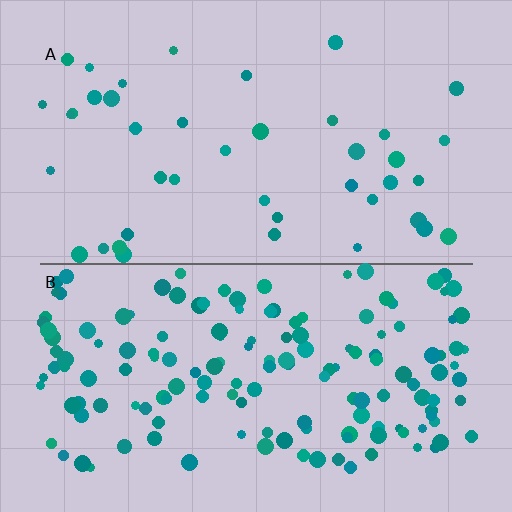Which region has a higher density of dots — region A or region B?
B (the bottom).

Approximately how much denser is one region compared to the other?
Approximately 3.7× — region B over region A.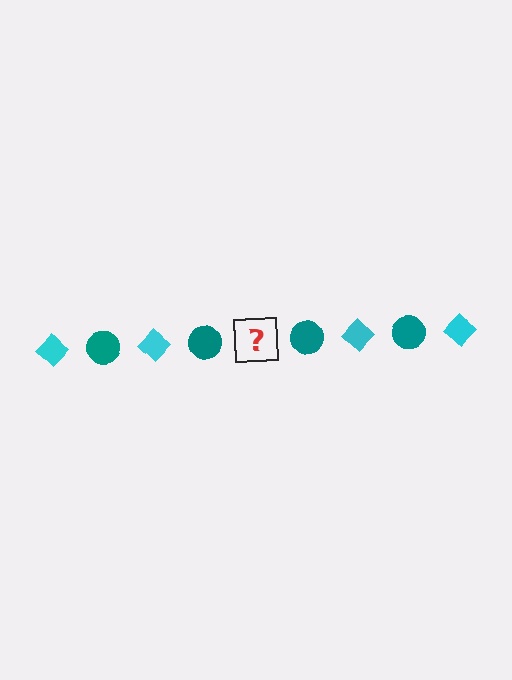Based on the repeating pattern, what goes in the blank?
The blank should be a cyan diamond.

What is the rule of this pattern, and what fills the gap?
The rule is that the pattern alternates between cyan diamond and teal circle. The gap should be filled with a cyan diamond.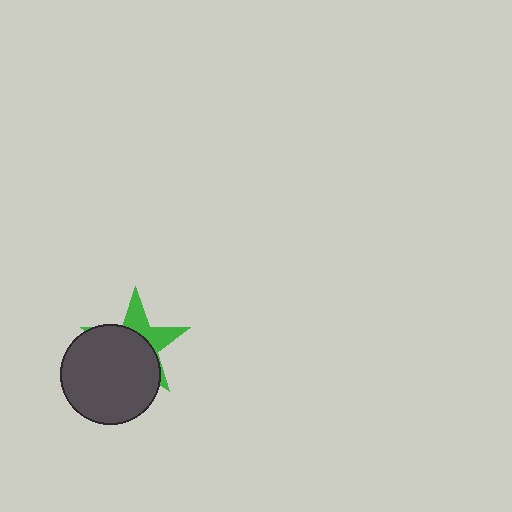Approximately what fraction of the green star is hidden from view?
Roughly 63% of the green star is hidden behind the dark gray circle.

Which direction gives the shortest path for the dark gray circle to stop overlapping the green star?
Moving toward the lower-left gives the shortest separation.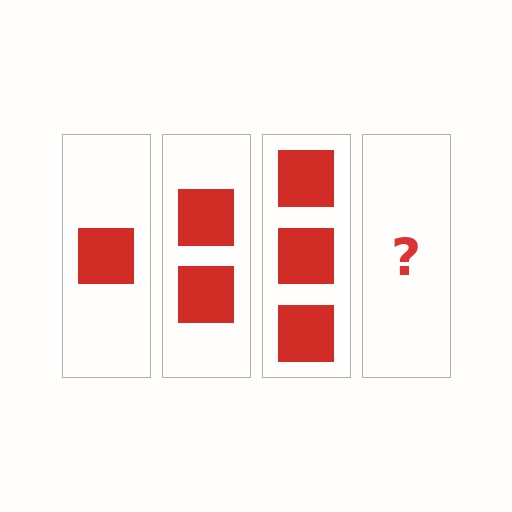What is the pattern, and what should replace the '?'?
The pattern is that each step adds one more square. The '?' should be 4 squares.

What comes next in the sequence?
The next element should be 4 squares.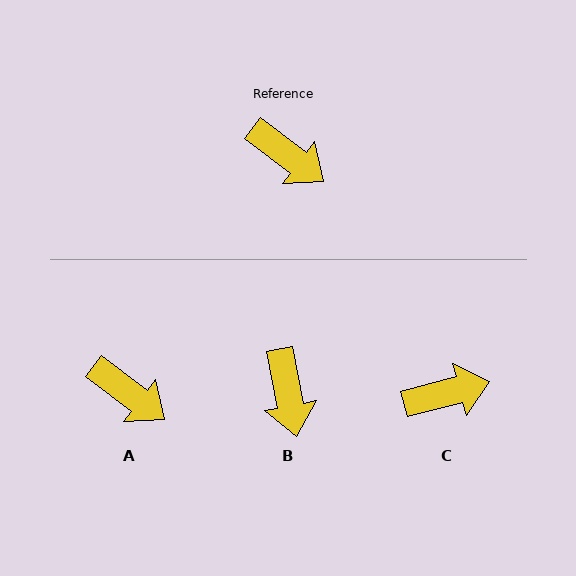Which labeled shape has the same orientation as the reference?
A.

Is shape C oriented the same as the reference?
No, it is off by about 52 degrees.